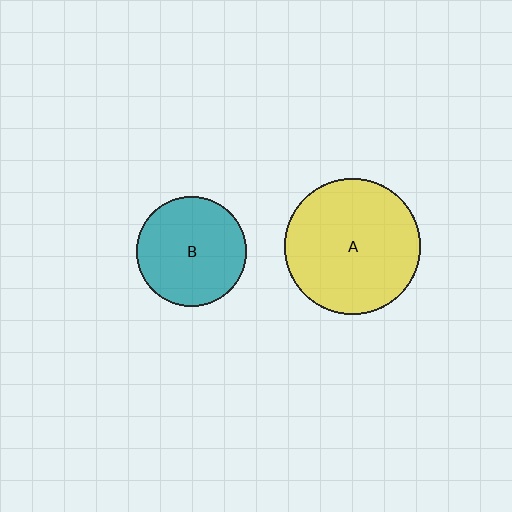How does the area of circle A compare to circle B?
Approximately 1.5 times.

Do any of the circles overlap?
No, none of the circles overlap.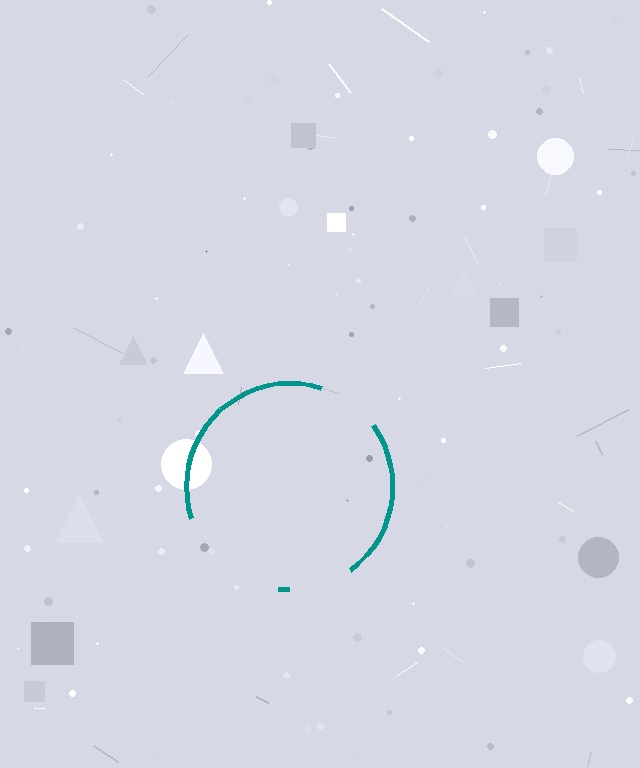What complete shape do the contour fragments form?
The contour fragments form a circle.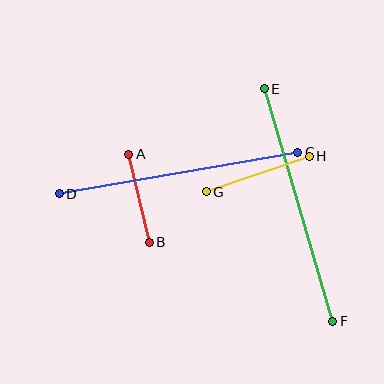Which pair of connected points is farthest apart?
Points E and F are farthest apart.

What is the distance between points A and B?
The distance is approximately 91 pixels.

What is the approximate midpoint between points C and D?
The midpoint is at approximately (178, 173) pixels.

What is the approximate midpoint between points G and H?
The midpoint is at approximately (258, 174) pixels.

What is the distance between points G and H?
The distance is approximately 109 pixels.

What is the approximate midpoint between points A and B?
The midpoint is at approximately (139, 198) pixels.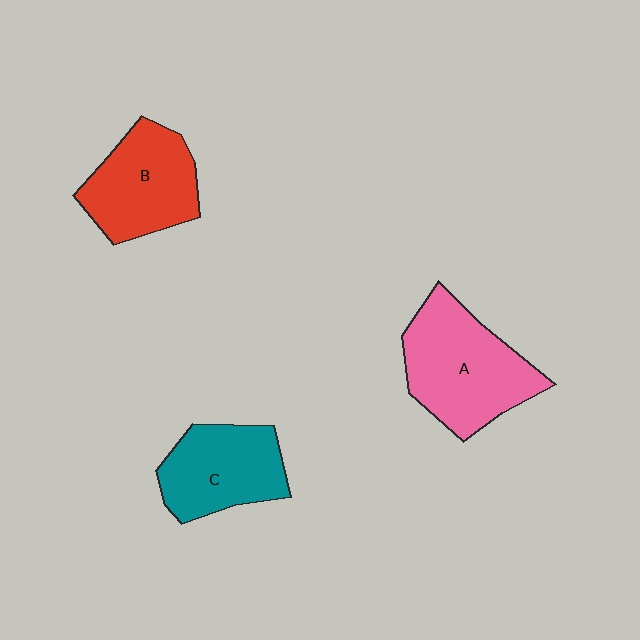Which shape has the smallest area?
Shape C (teal).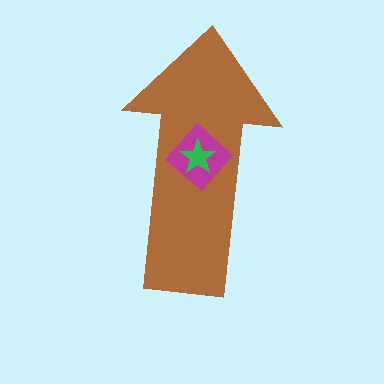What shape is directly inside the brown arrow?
The magenta diamond.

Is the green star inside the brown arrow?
Yes.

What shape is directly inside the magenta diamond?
The green star.